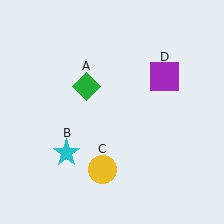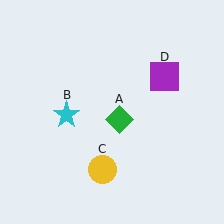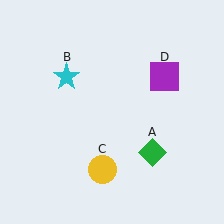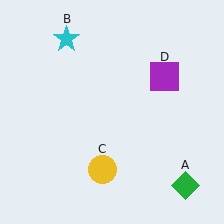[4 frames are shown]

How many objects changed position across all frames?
2 objects changed position: green diamond (object A), cyan star (object B).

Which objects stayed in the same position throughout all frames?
Yellow circle (object C) and purple square (object D) remained stationary.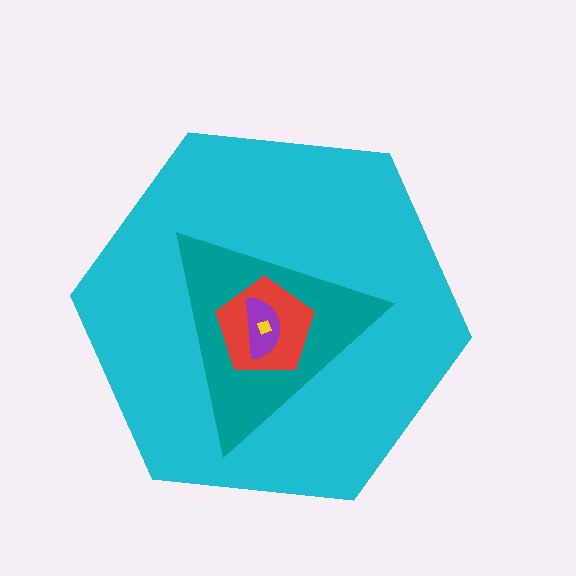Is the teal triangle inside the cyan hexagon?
Yes.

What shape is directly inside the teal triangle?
The red pentagon.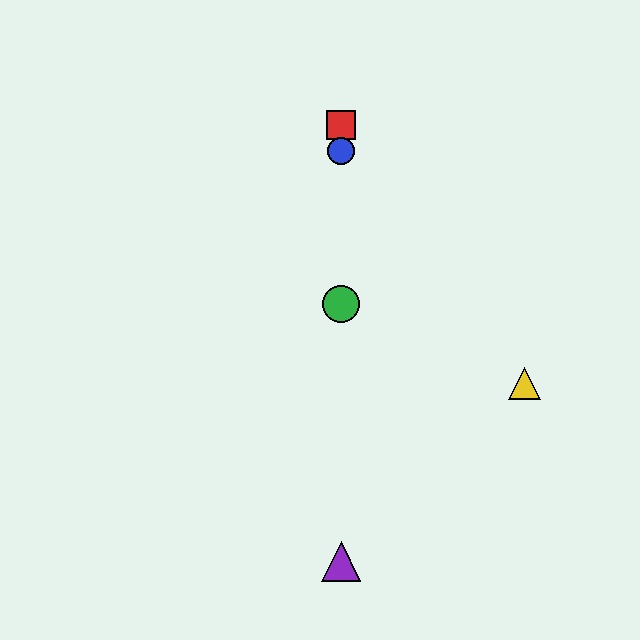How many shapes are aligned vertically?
4 shapes (the red square, the blue circle, the green circle, the purple triangle) are aligned vertically.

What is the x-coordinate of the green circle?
The green circle is at x≈341.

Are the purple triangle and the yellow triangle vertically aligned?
No, the purple triangle is at x≈341 and the yellow triangle is at x≈525.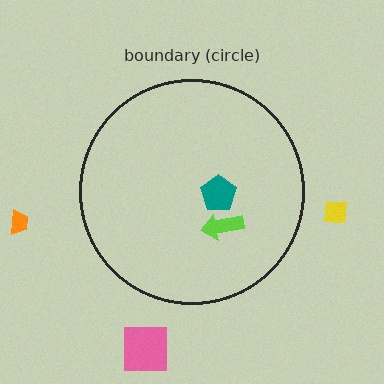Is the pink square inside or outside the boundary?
Outside.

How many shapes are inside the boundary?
2 inside, 3 outside.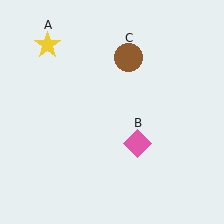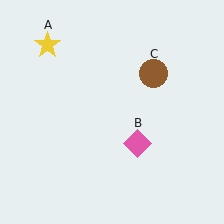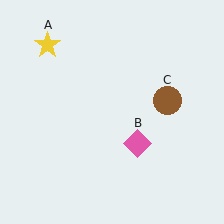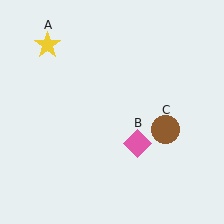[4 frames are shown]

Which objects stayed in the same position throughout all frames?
Yellow star (object A) and pink diamond (object B) remained stationary.